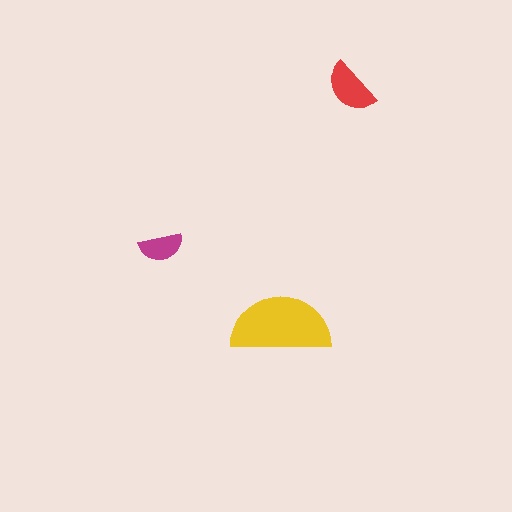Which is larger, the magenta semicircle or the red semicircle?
The red one.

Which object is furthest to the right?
The red semicircle is rightmost.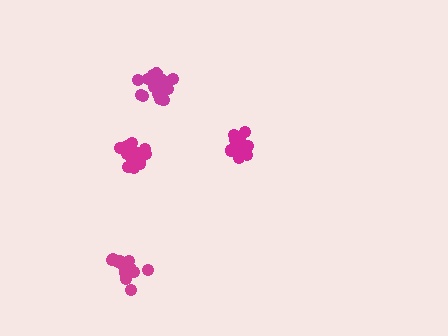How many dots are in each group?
Group 1: 11 dots, Group 2: 16 dots, Group 3: 14 dots, Group 4: 17 dots (58 total).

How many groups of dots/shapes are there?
There are 4 groups.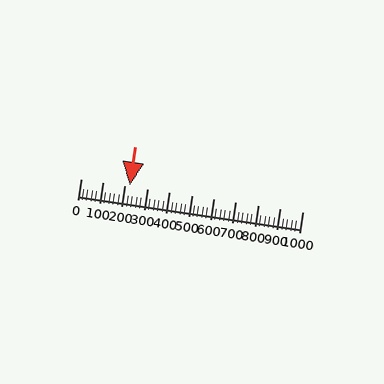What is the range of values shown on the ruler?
The ruler shows values from 0 to 1000.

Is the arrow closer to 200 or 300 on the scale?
The arrow is closer to 200.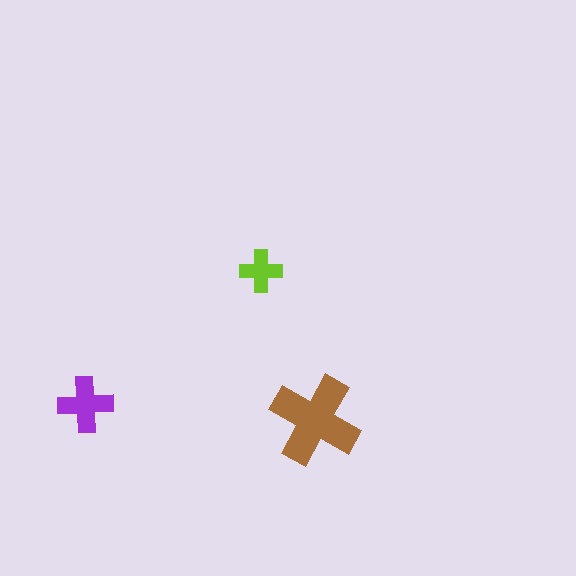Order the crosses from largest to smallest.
the brown one, the purple one, the lime one.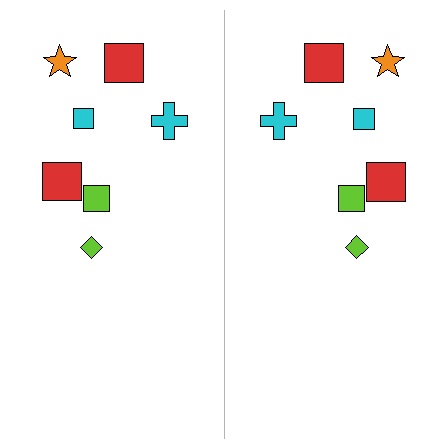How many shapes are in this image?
There are 14 shapes in this image.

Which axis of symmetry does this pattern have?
The pattern has a vertical axis of symmetry running through the center of the image.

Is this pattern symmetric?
Yes, this pattern has bilateral (reflection) symmetry.